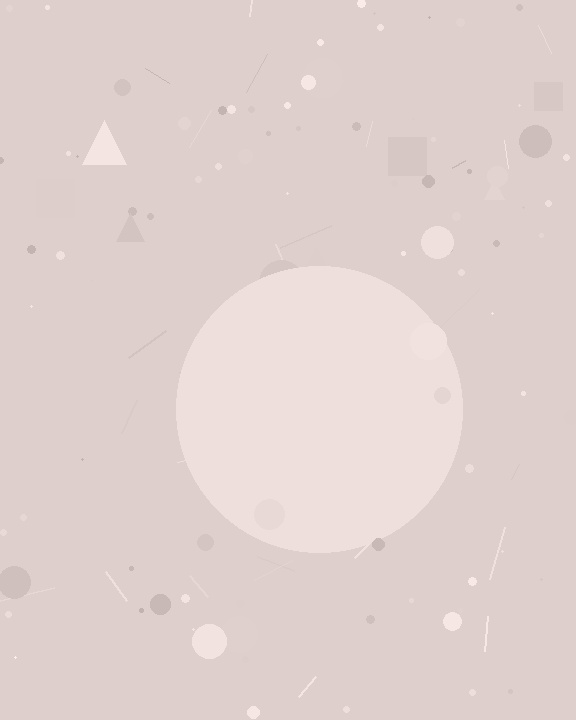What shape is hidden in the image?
A circle is hidden in the image.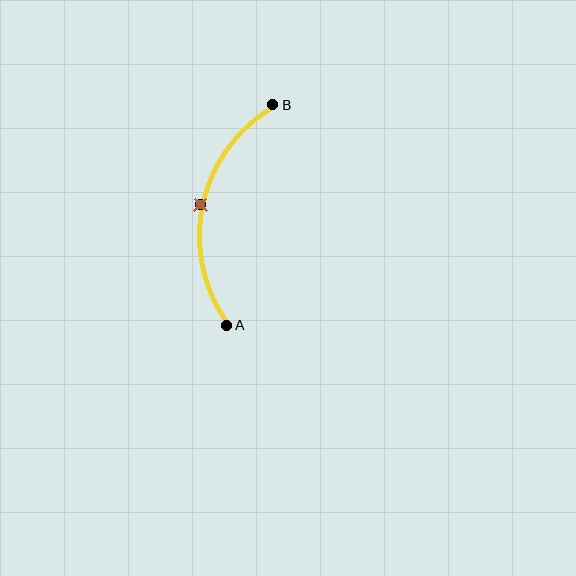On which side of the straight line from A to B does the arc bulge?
The arc bulges to the left of the straight line connecting A and B.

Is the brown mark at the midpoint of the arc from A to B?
Yes. The brown mark lies on the arc at equal arc-length from both A and B — it is the arc midpoint.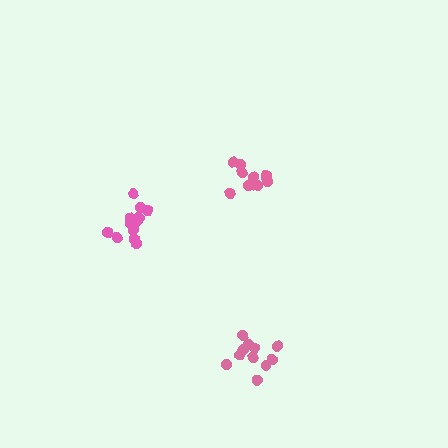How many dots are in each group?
Group 1: 13 dots, Group 2: 11 dots, Group 3: 11 dots (35 total).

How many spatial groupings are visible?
There are 3 spatial groupings.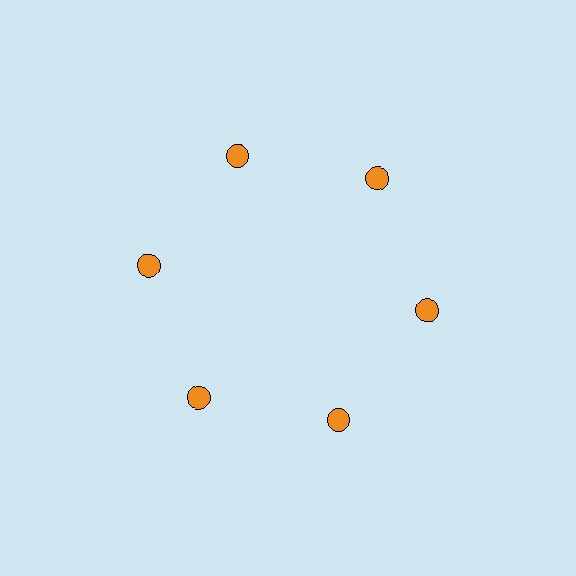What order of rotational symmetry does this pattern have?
This pattern has 6-fold rotational symmetry.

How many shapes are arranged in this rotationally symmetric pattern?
There are 6 shapes, arranged in 6 groups of 1.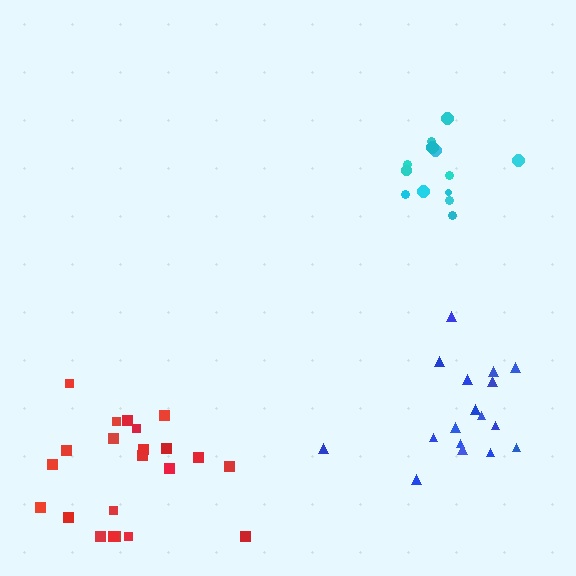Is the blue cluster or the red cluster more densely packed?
Blue.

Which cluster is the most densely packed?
Cyan.